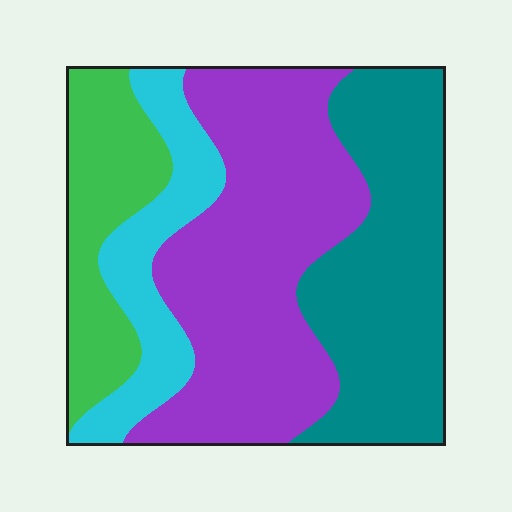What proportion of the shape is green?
Green takes up about one sixth (1/6) of the shape.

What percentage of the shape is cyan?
Cyan takes up about one eighth (1/8) of the shape.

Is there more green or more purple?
Purple.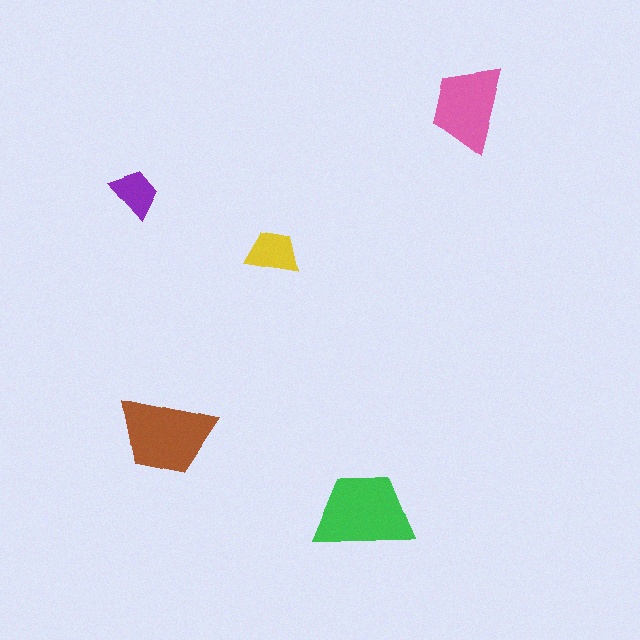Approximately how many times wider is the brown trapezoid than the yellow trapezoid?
About 2 times wider.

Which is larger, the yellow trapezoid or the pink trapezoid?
The pink one.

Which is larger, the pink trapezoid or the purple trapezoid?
The pink one.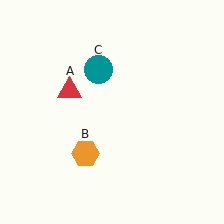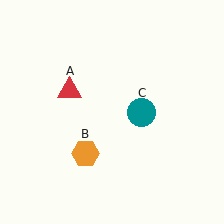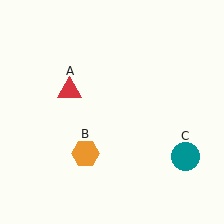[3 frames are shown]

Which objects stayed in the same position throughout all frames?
Red triangle (object A) and orange hexagon (object B) remained stationary.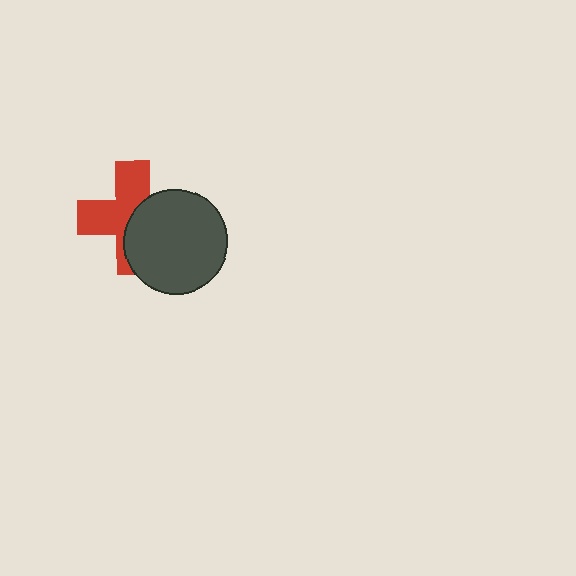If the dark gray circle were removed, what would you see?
You would see the complete red cross.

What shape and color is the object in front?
The object in front is a dark gray circle.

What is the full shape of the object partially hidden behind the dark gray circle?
The partially hidden object is a red cross.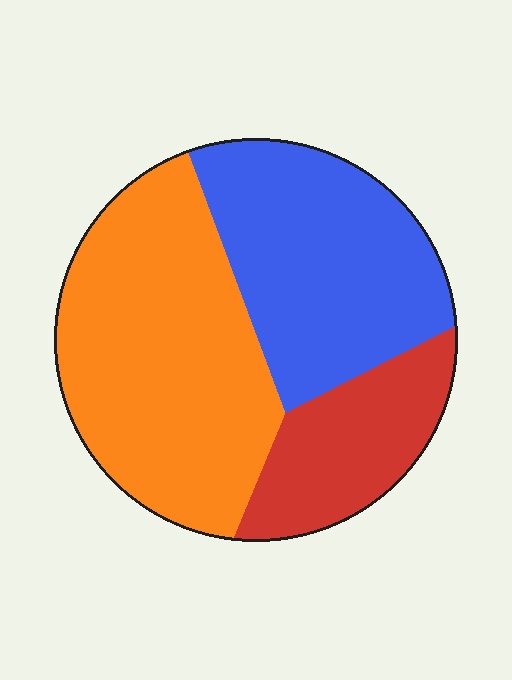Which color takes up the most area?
Orange, at roughly 45%.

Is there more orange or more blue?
Orange.